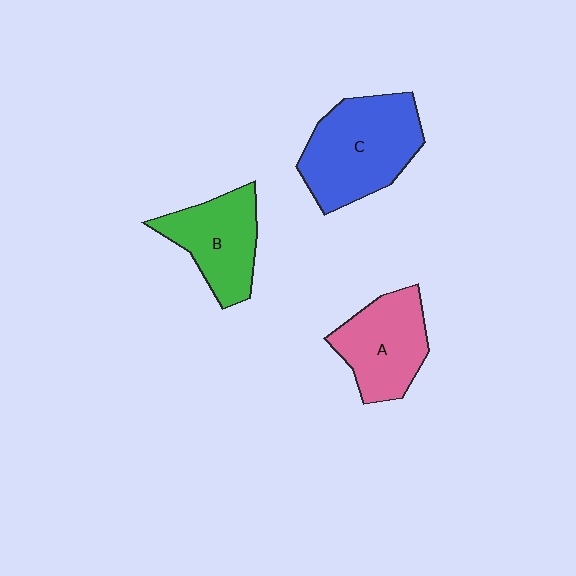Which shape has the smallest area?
Shape B (green).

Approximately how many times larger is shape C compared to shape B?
Approximately 1.4 times.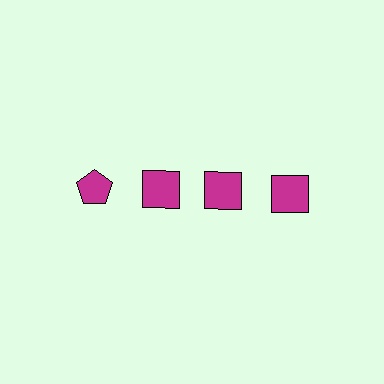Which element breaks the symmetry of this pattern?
The magenta pentagon in the top row, leftmost column breaks the symmetry. All other shapes are magenta squares.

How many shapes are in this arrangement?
There are 4 shapes arranged in a grid pattern.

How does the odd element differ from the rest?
It has a different shape: pentagon instead of square.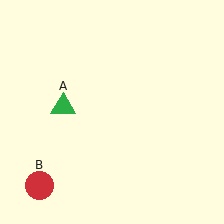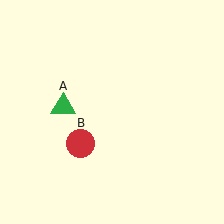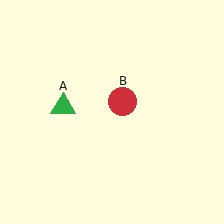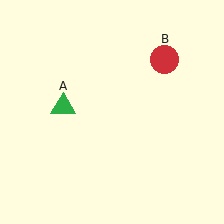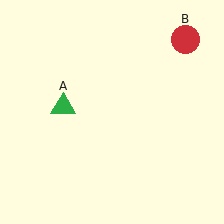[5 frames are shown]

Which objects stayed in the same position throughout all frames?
Green triangle (object A) remained stationary.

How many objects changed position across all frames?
1 object changed position: red circle (object B).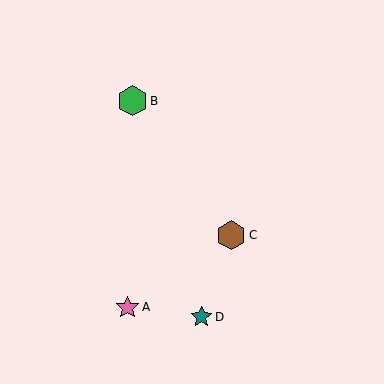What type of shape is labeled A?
Shape A is a pink star.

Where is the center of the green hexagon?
The center of the green hexagon is at (132, 101).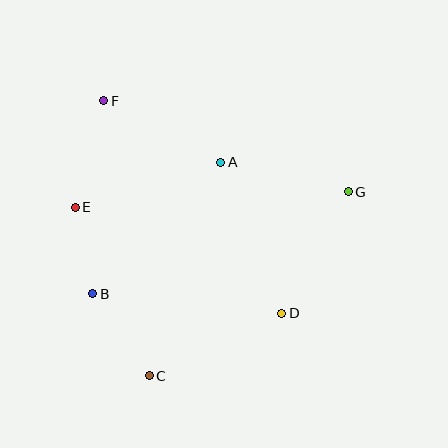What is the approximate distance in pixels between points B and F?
The distance between B and F is approximately 194 pixels.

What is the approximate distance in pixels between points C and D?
The distance between C and D is approximately 146 pixels.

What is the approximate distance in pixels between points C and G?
The distance between C and G is approximately 271 pixels.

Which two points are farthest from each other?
Points C and F are farthest from each other.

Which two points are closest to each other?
Points B and E are closest to each other.